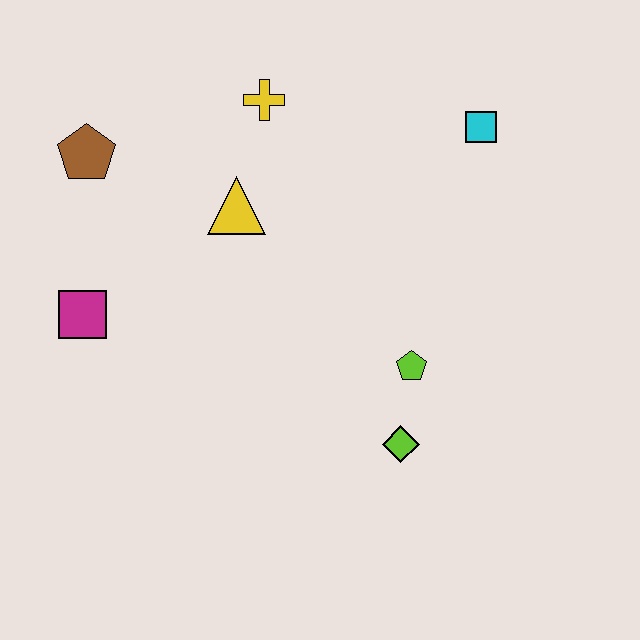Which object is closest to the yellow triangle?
The yellow cross is closest to the yellow triangle.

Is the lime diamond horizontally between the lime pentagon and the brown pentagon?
Yes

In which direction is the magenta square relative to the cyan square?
The magenta square is to the left of the cyan square.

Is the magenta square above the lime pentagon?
Yes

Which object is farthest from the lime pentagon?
The brown pentagon is farthest from the lime pentagon.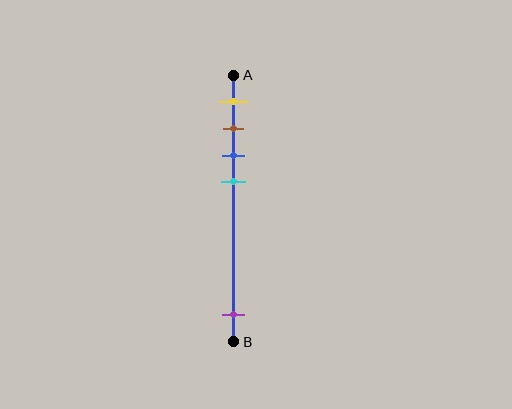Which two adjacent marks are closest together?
The brown and blue marks are the closest adjacent pair.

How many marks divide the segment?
There are 5 marks dividing the segment.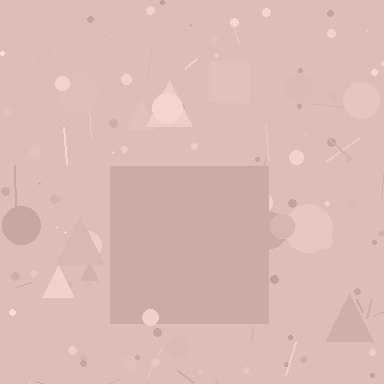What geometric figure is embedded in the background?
A square is embedded in the background.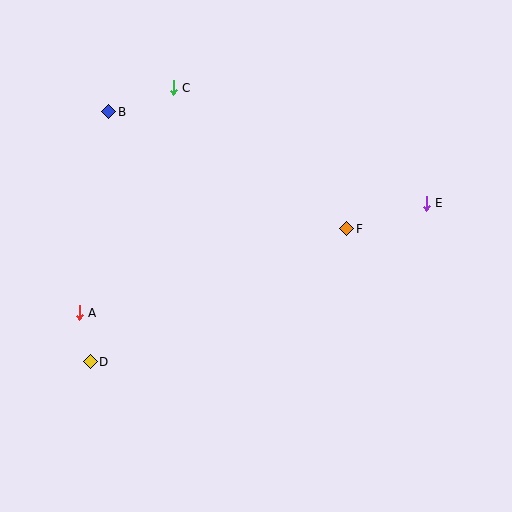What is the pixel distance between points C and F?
The distance between C and F is 224 pixels.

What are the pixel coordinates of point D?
Point D is at (90, 362).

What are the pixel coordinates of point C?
Point C is at (173, 88).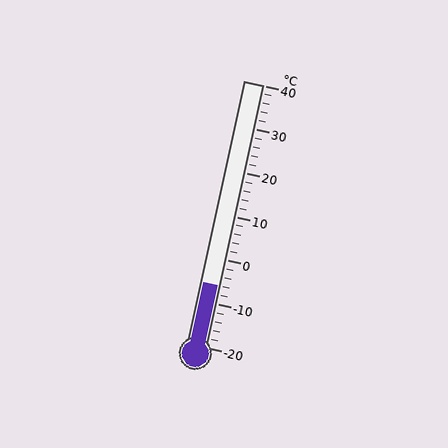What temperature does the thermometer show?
The thermometer shows approximately -6°C.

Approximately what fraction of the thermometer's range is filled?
The thermometer is filled to approximately 25% of its range.